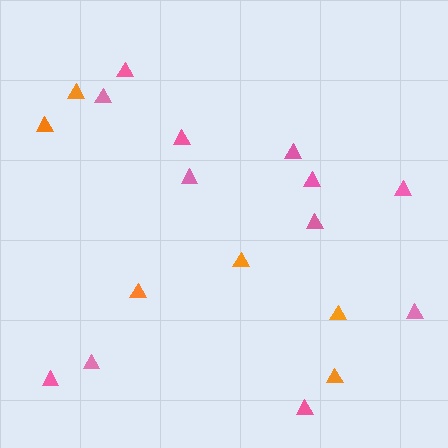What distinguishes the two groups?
There are 2 groups: one group of orange triangles (6) and one group of pink triangles (12).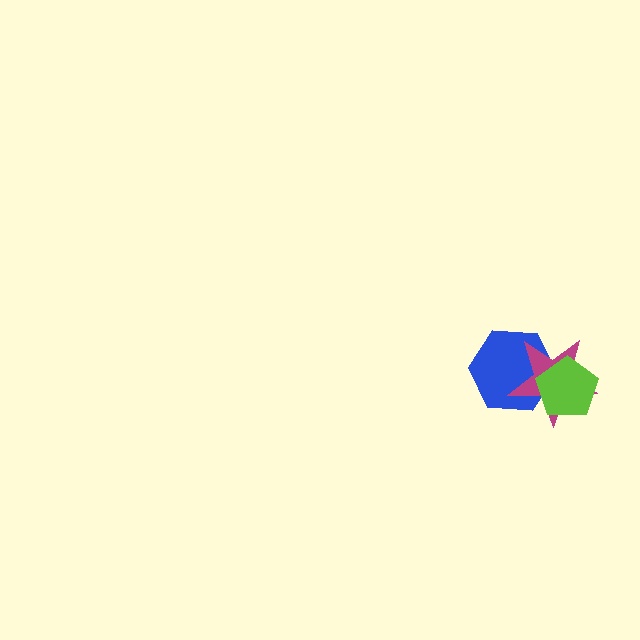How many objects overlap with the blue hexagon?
2 objects overlap with the blue hexagon.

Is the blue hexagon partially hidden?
Yes, it is partially covered by another shape.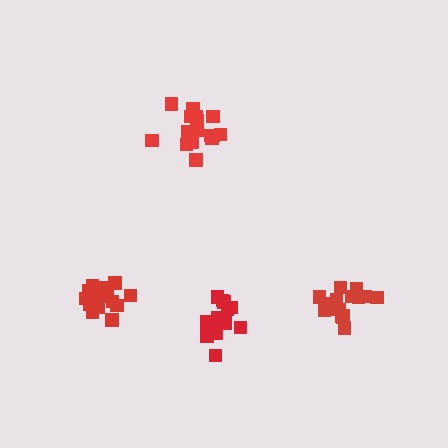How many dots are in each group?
Group 1: 14 dots, Group 2: 17 dots, Group 3: 17 dots, Group 4: 17 dots (65 total).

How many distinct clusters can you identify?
There are 4 distinct clusters.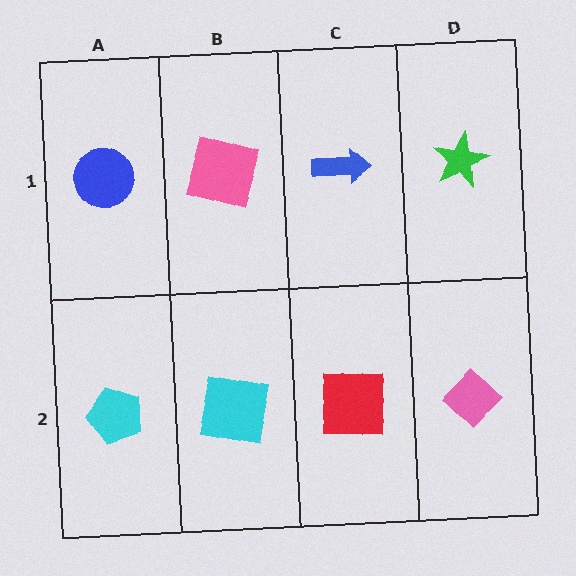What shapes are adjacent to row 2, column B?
A pink square (row 1, column B), a cyan pentagon (row 2, column A), a red square (row 2, column C).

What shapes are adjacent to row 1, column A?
A cyan pentagon (row 2, column A), a pink square (row 1, column B).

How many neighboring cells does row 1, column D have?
2.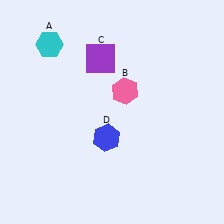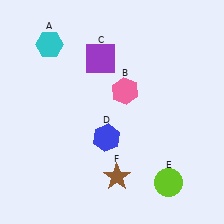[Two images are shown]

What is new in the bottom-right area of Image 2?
A lime circle (E) was added in the bottom-right area of Image 2.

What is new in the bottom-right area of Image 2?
A brown star (F) was added in the bottom-right area of Image 2.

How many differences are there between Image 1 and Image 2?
There are 2 differences between the two images.